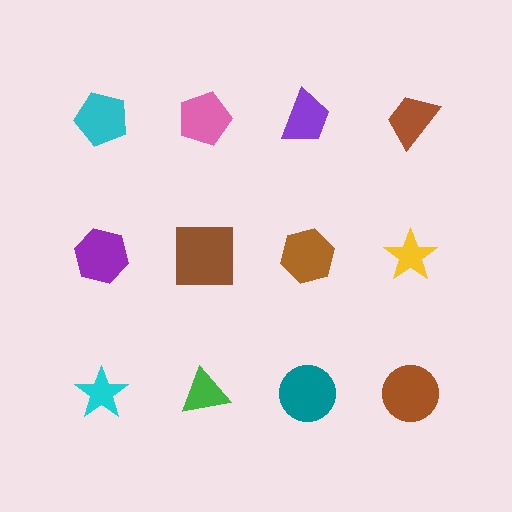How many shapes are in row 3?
4 shapes.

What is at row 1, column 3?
A purple trapezoid.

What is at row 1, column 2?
A pink pentagon.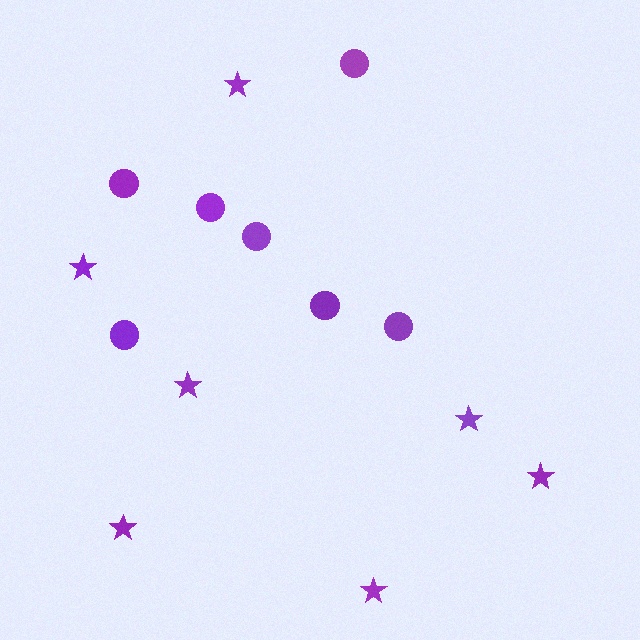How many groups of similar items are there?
There are 2 groups: one group of circles (7) and one group of stars (7).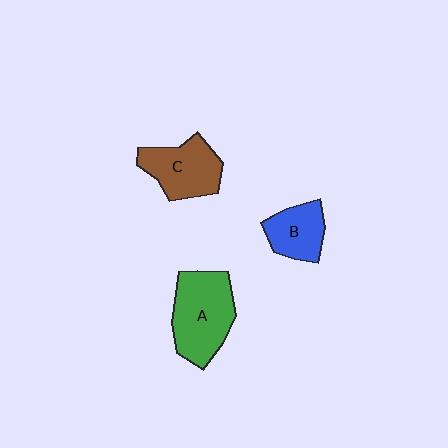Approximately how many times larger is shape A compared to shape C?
Approximately 1.3 times.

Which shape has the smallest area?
Shape B (blue).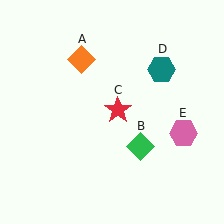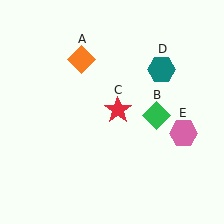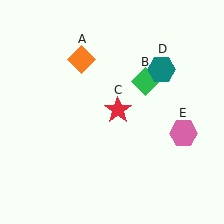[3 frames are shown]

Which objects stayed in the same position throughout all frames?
Orange diamond (object A) and red star (object C) and teal hexagon (object D) and pink hexagon (object E) remained stationary.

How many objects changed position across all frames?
1 object changed position: green diamond (object B).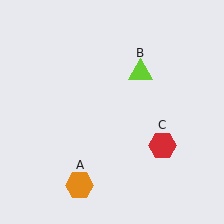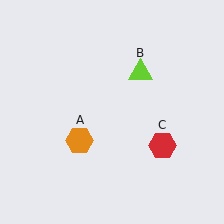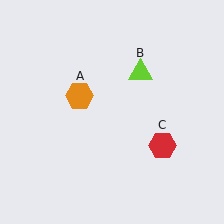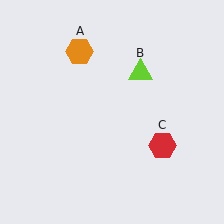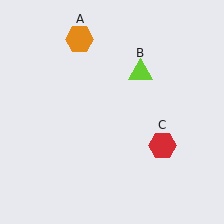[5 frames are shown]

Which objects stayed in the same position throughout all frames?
Lime triangle (object B) and red hexagon (object C) remained stationary.